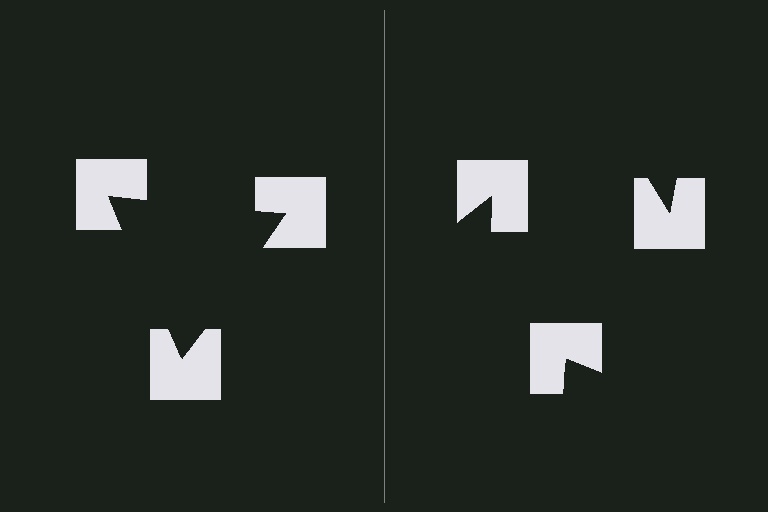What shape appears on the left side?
An illusory triangle.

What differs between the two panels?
The notched squares are positioned identically on both sides; only the wedge orientations differ. On the left they align to a triangle; on the right they are misaligned.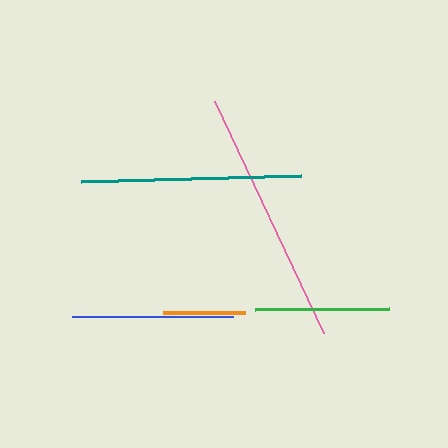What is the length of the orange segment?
The orange segment is approximately 82 pixels long.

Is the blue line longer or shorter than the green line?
The blue line is longer than the green line.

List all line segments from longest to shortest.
From longest to shortest: pink, teal, blue, green, orange.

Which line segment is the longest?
The pink line is the longest at approximately 256 pixels.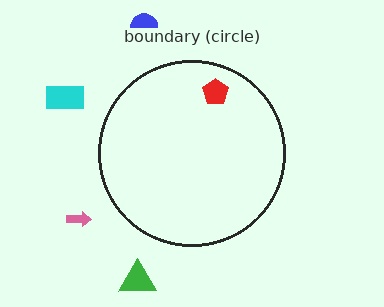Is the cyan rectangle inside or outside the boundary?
Outside.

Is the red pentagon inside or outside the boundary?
Inside.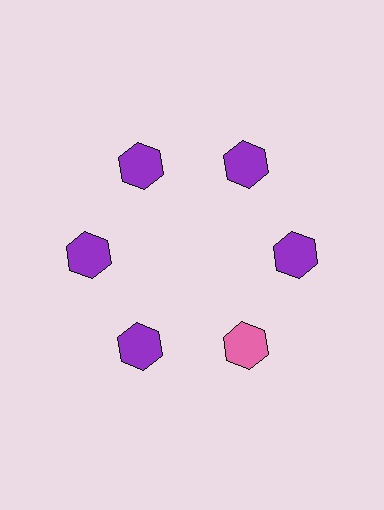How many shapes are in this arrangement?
There are 6 shapes arranged in a ring pattern.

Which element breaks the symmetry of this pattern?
The pink hexagon at roughly the 5 o'clock position breaks the symmetry. All other shapes are purple hexagons.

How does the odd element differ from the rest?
It has a different color: pink instead of purple.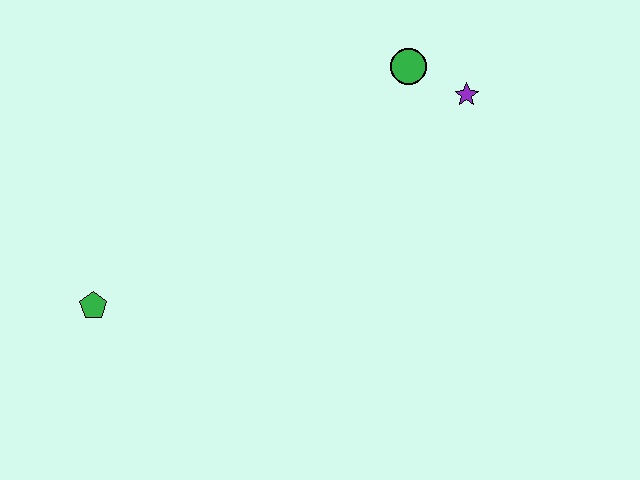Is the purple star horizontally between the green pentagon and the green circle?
No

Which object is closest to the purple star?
The green circle is closest to the purple star.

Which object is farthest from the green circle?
The green pentagon is farthest from the green circle.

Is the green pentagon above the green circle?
No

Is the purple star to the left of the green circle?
No